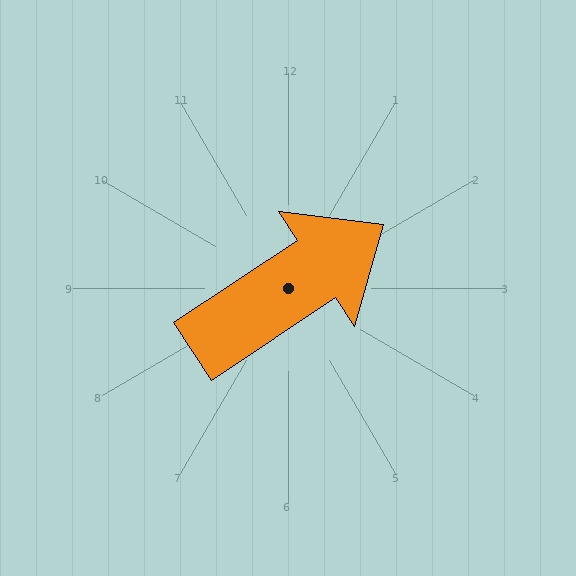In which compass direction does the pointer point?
Northeast.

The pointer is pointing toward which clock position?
Roughly 2 o'clock.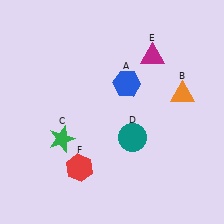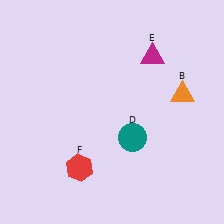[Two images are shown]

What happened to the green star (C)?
The green star (C) was removed in Image 2. It was in the bottom-left area of Image 1.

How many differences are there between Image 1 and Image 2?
There are 2 differences between the two images.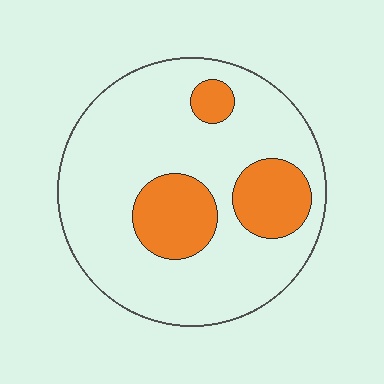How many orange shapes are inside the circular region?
3.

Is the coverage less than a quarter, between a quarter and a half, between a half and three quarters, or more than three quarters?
Less than a quarter.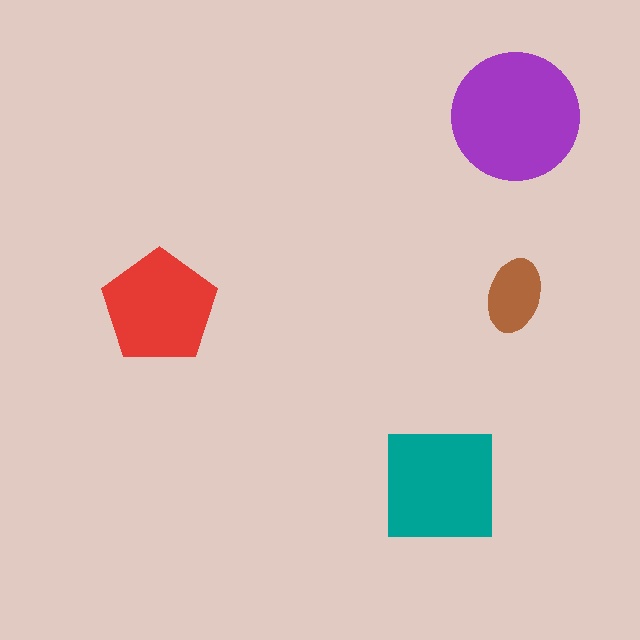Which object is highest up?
The purple circle is topmost.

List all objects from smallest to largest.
The brown ellipse, the red pentagon, the teal square, the purple circle.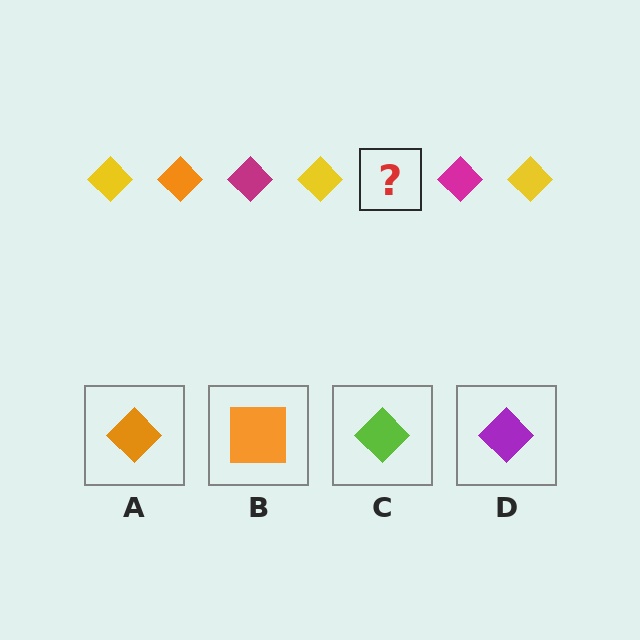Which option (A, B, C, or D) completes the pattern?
A.